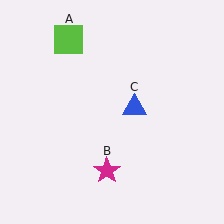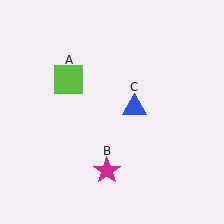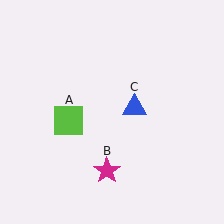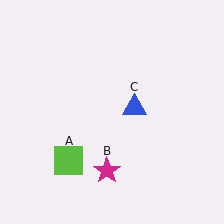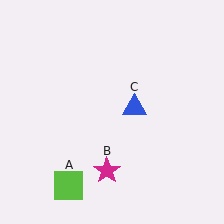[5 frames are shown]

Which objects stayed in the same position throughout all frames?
Magenta star (object B) and blue triangle (object C) remained stationary.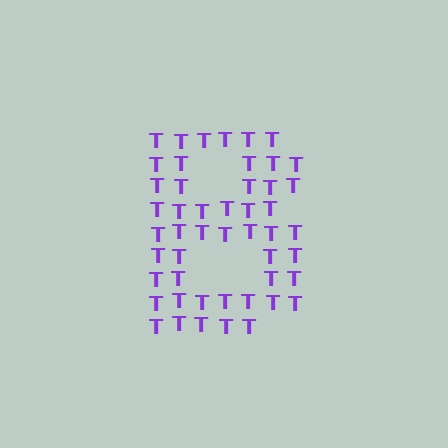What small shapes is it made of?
It is made of small letter T's.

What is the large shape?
The large shape is the letter B.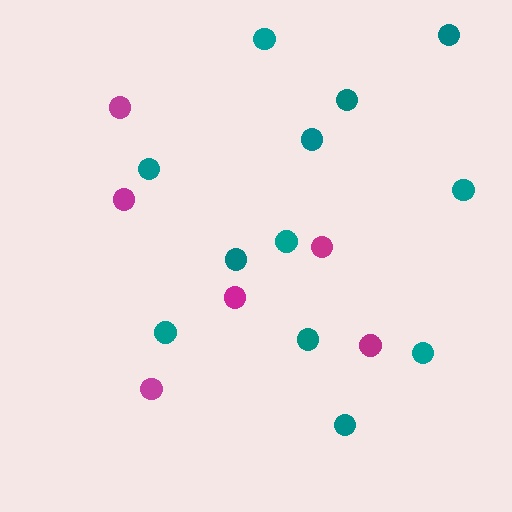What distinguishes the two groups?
There are 2 groups: one group of magenta circles (6) and one group of teal circles (12).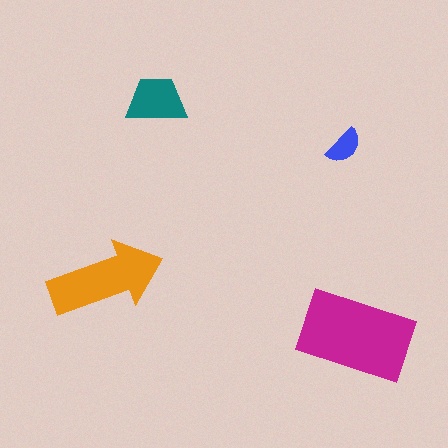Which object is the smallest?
The blue semicircle.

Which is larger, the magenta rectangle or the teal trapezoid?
The magenta rectangle.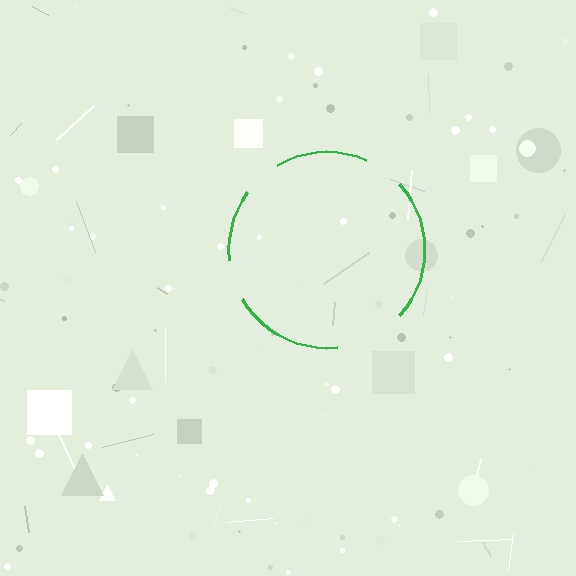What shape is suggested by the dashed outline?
The dashed outline suggests a circle.